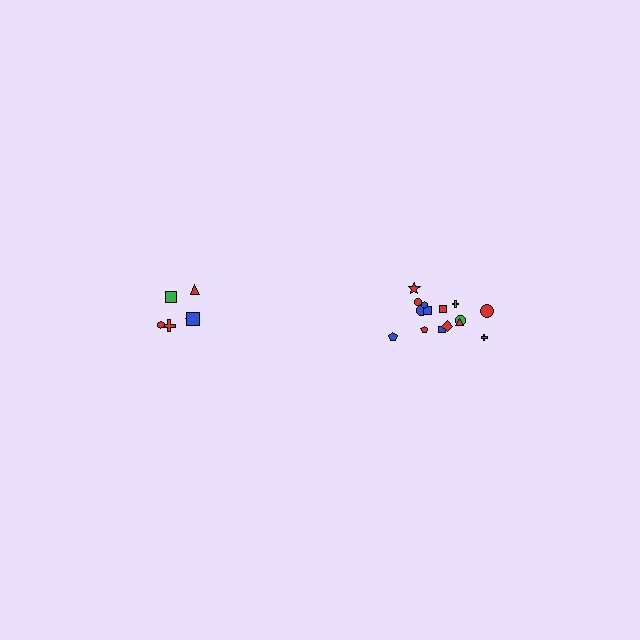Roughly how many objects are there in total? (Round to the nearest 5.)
Roughly 20 objects in total.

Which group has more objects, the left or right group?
The right group.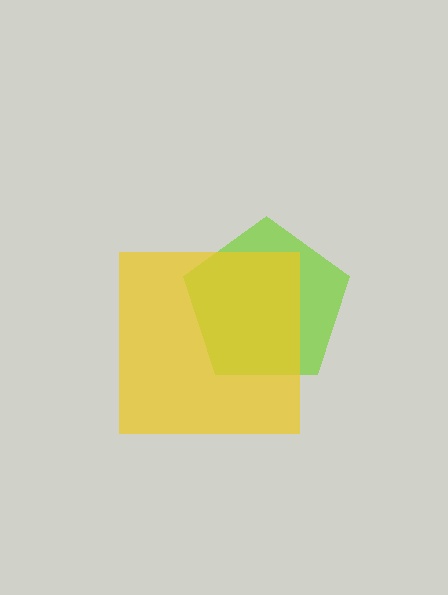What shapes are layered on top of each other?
The layered shapes are: a lime pentagon, a yellow square.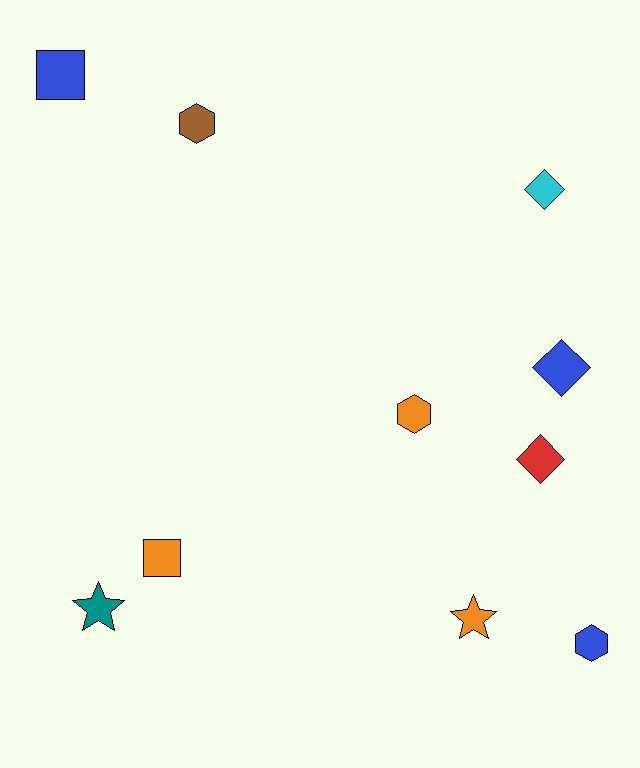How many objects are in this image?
There are 10 objects.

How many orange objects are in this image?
There are 3 orange objects.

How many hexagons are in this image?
There are 3 hexagons.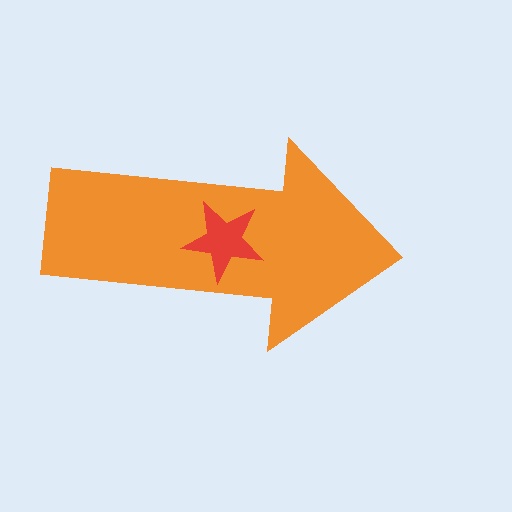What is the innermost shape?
The red star.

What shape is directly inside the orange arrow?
The red star.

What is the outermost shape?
The orange arrow.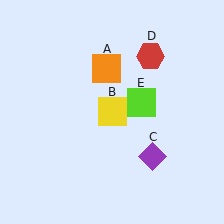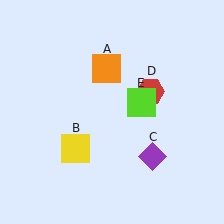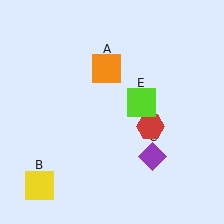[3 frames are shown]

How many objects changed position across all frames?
2 objects changed position: yellow square (object B), red hexagon (object D).